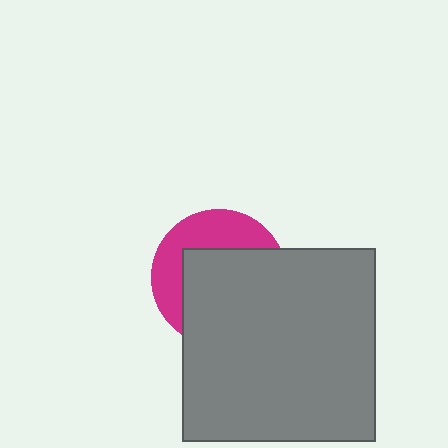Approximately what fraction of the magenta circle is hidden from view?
Roughly 63% of the magenta circle is hidden behind the gray square.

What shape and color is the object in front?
The object in front is a gray square.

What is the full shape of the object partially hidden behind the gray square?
The partially hidden object is a magenta circle.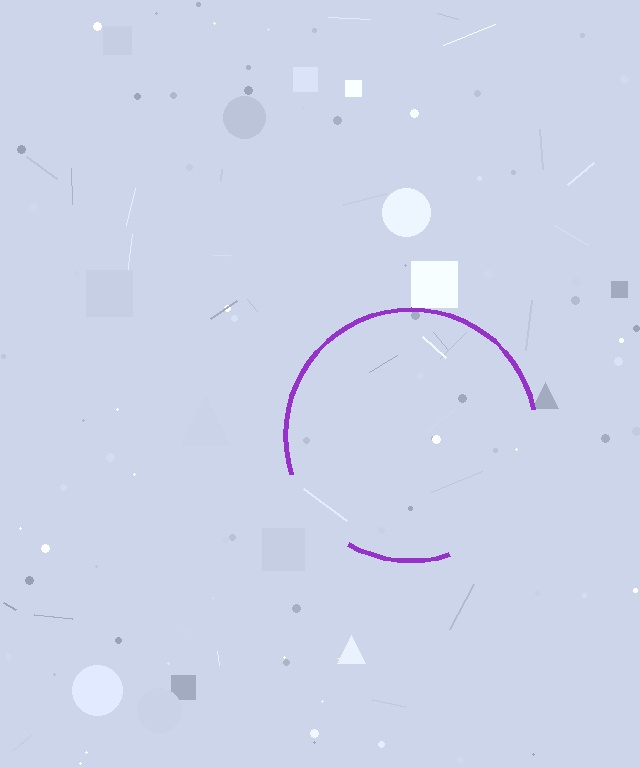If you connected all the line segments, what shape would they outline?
They would outline a circle.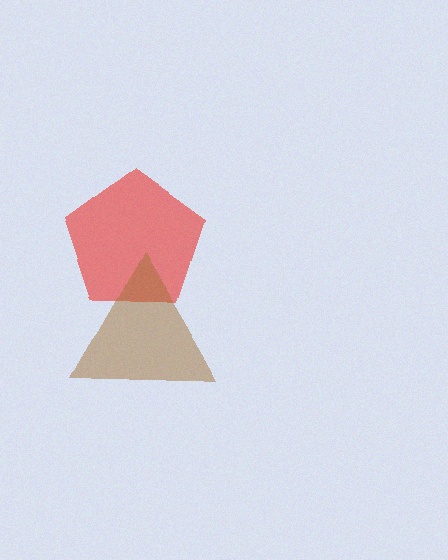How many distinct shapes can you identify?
There are 2 distinct shapes: a red pentagon, a brown triangle.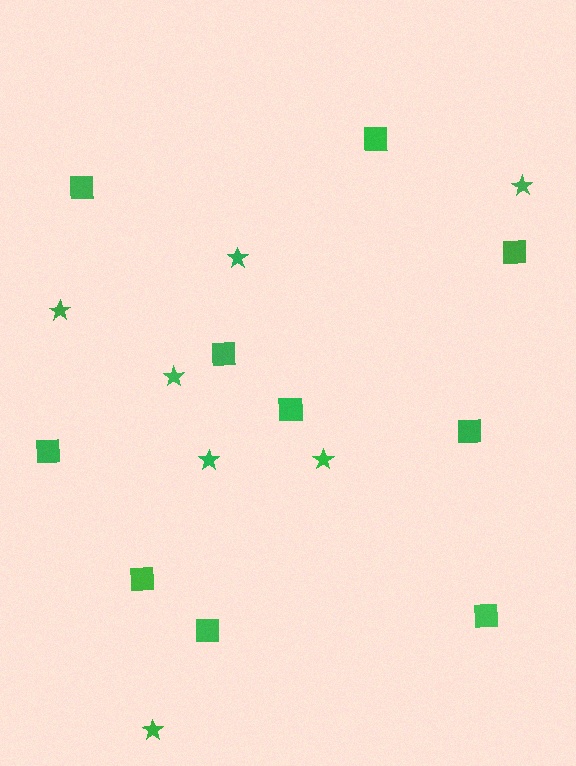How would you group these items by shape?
There are 2 groups: one group of stars (7) and one group of squares (10).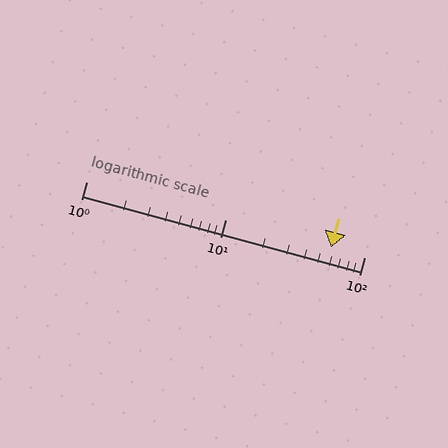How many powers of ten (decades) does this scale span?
The scale spans 2 decades, from 1 to 100.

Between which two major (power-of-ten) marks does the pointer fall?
The pointer is between 10 and 100.